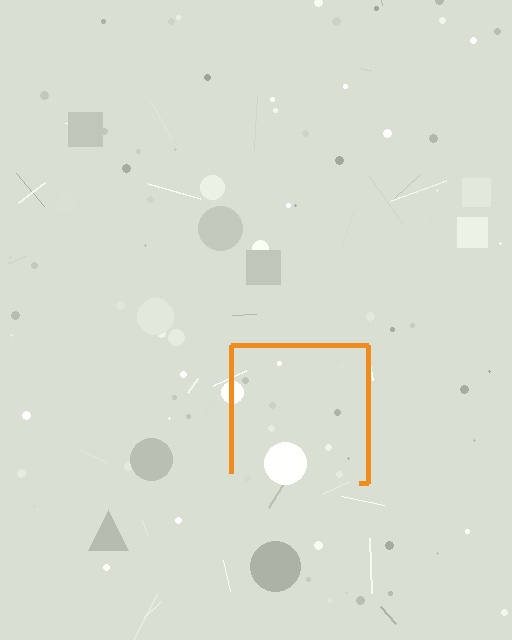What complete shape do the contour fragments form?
The contour fragments form a square.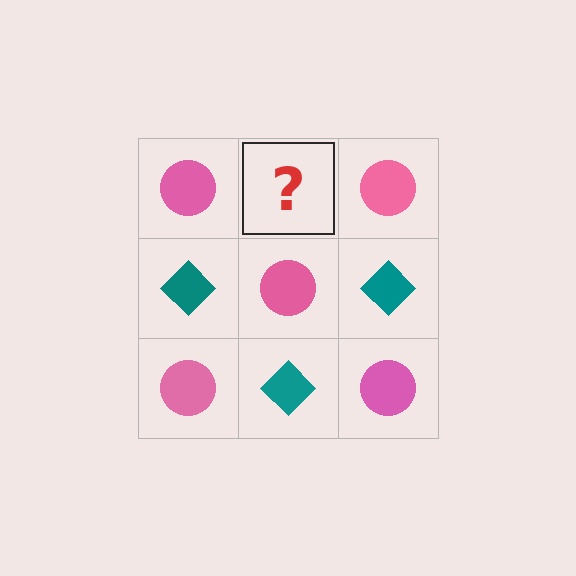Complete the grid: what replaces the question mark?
The question mark should be replaced with a teal diamond.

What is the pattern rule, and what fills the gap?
The rule is that it alternates pink circle and teal diamond in a checkerboard pattern. The gap should be filled with a teal diamond.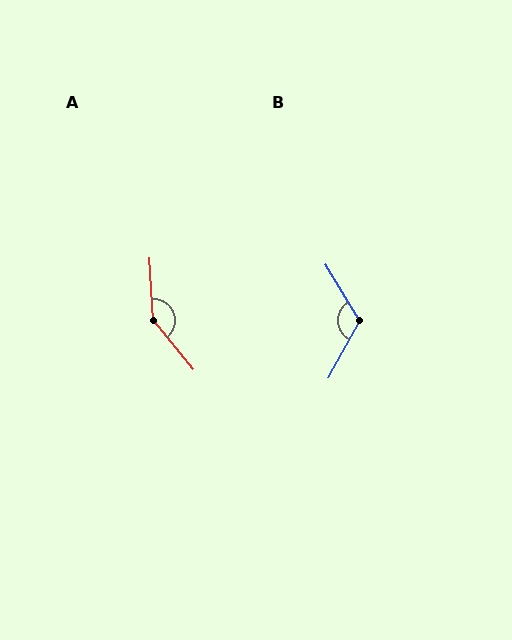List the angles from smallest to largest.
B (120°), A (144°).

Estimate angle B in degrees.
Approximately 120 degrees.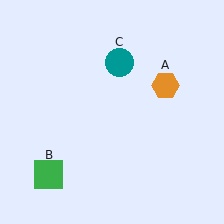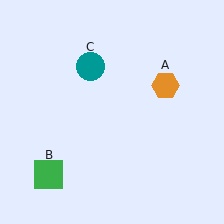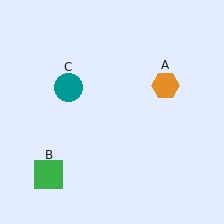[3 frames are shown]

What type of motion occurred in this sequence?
The teal circle (object C) rotated counterclockwise around the center of the scene.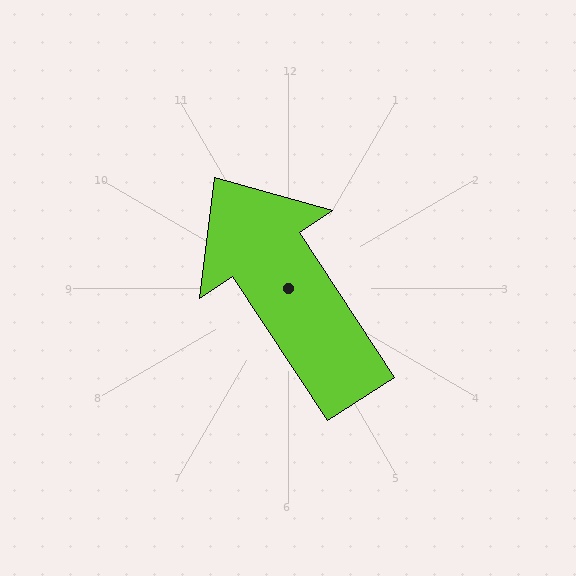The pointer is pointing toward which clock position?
Roughly 11 o'clock.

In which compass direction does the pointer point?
Northwest.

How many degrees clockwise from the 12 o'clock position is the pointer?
Approximately 327 degrees.